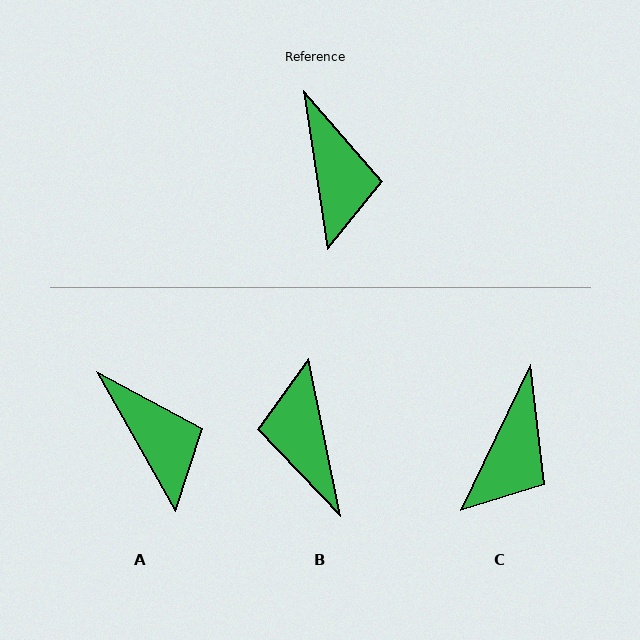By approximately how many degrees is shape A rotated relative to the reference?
Approximately 21 degrees counter-clockwise.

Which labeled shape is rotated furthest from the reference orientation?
B, about 177 degrees away.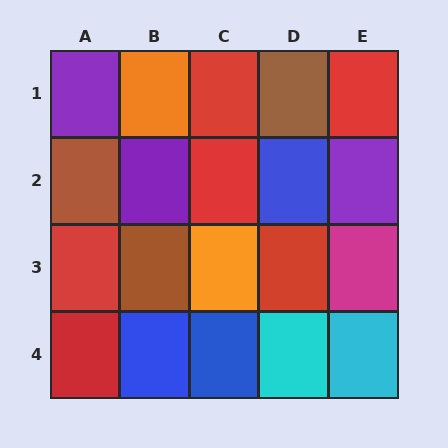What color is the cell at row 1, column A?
Purple.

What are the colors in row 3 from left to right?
Red, brown, orange, red, magenta.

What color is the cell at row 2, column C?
Red.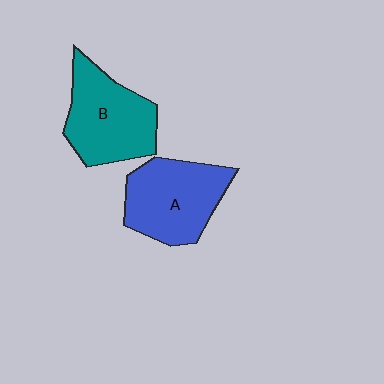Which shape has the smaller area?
Shape A (blue).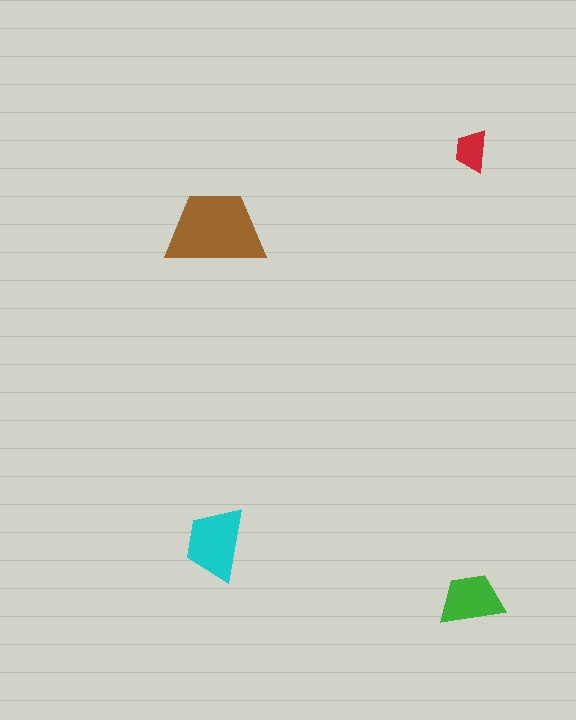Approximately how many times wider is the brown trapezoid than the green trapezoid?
About 1.5 times wider.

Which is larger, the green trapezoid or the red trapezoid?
The green one.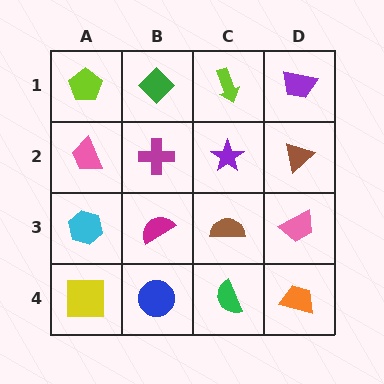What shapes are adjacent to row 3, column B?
A magenta cross (row 2, column B), a blue circle (row 4, column B), a cyan hexagon (row 3, column A), a brown semicircle (row 3, column C).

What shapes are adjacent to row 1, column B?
A magenta cross (row 2, column B), a lime pentagon (row 1, column A), a lime arrow (row 1, column C).